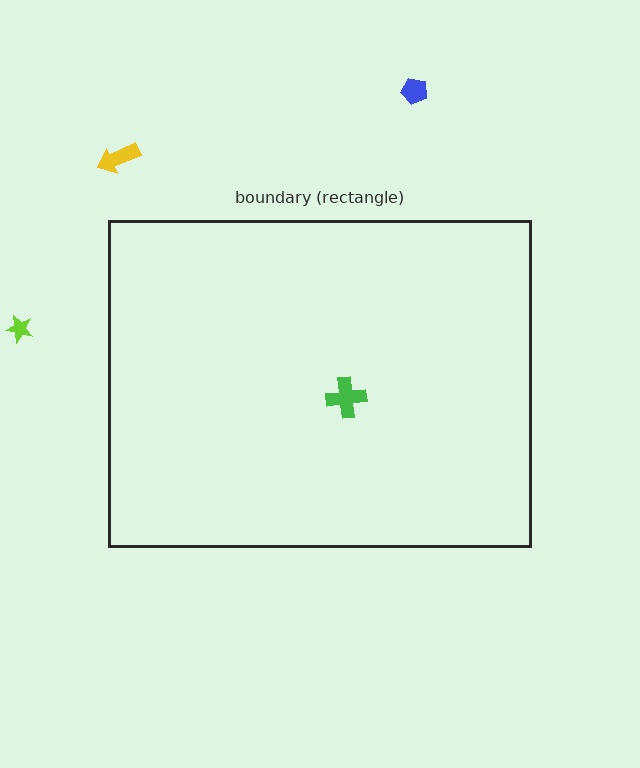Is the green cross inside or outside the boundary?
Inside.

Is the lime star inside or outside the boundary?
Outside.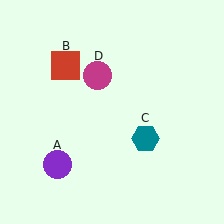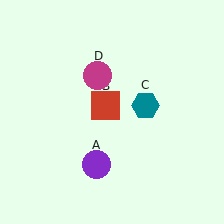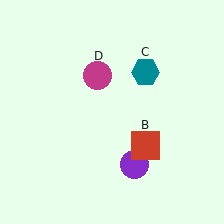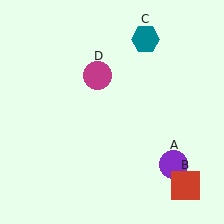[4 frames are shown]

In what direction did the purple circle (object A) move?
The purple circle (object A) moved right.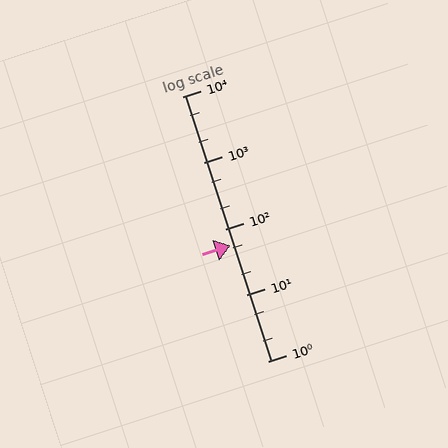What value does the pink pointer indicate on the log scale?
The pointer indicates approximately 56.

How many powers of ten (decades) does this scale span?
The scale spans 4 decades, from 1 to 10000.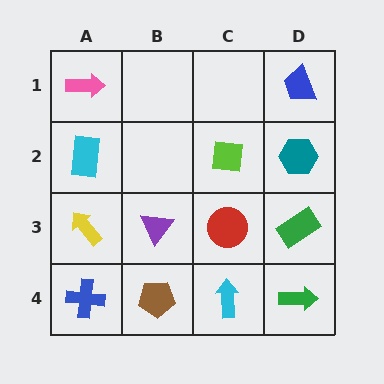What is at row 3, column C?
A red circle.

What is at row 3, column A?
A yellow arrow.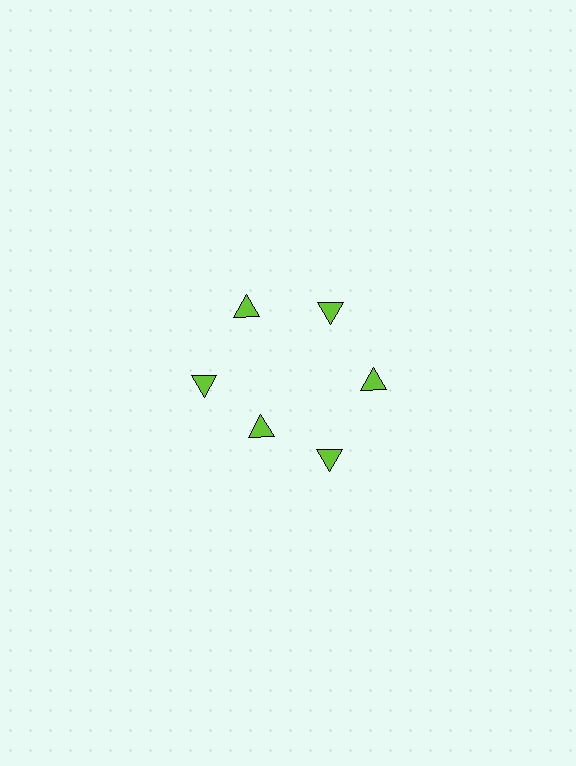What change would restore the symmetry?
The symmetry would be restored by moving it outward, back onto the ring so that all 6 triangles sit at equal angles and equal distance from the center.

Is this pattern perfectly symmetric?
No. The 6 lime triangles are arranged in a ring, but one element near the 7 o'clock position is pulled inward toward the center, breaking the 6-fold rotational symmetry.